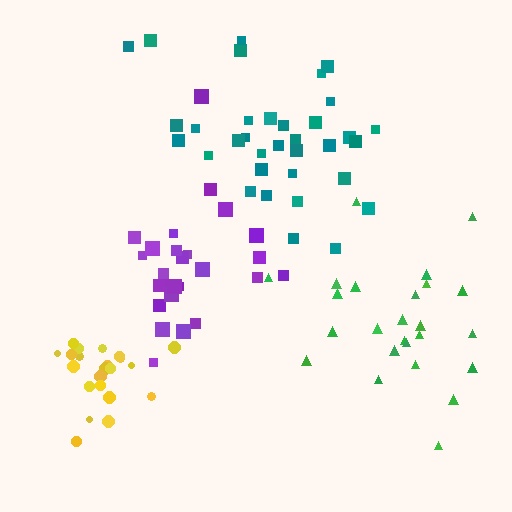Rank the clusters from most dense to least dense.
yellow, teal, purple, green.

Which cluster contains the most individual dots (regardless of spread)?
Teal (35).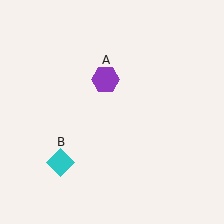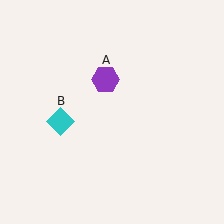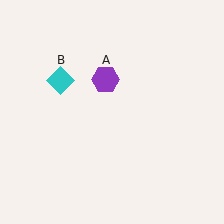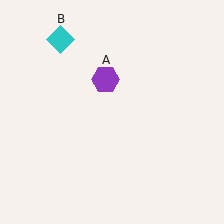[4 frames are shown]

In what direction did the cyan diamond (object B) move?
The cyan diamond (object B) moved up.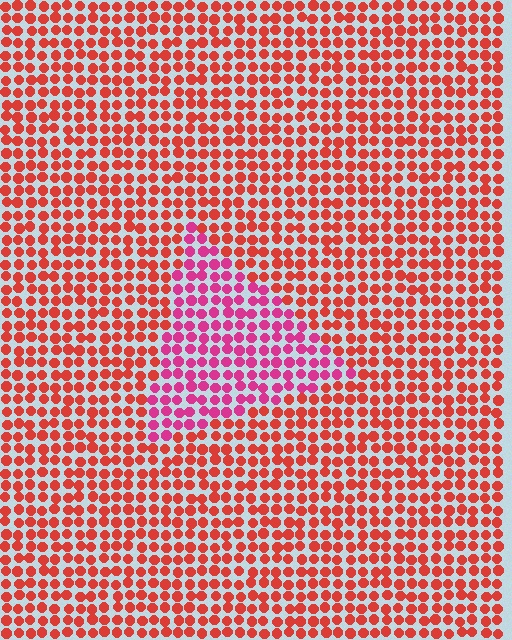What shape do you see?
I see a triangle.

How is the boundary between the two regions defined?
The boundary is defined purely by a slight shift in hue (about 37 degrees). Spacing, size, and orientation are identical on both sides.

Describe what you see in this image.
The image is filled with small red elements in a uniform arrangement. A triangle-shaped region is visible where the elements are tinted to a slightly different hue, forming a subtle color boundary.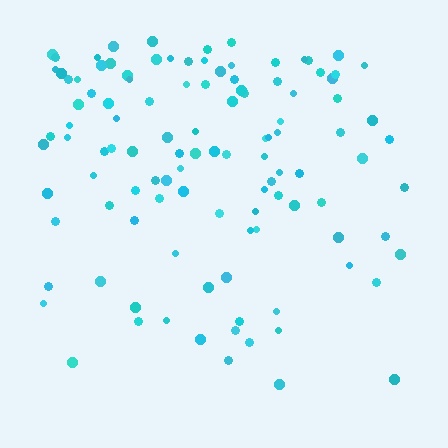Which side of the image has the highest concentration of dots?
The top.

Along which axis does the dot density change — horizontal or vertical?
Vertical.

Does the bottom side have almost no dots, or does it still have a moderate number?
Still a moderate number, just noticeably fewer than the top.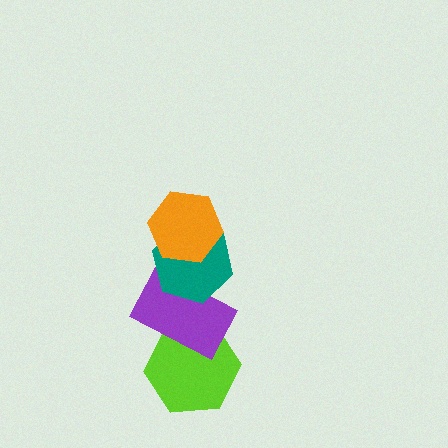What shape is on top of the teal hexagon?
The orange hexagon is on top of the teal hexagon.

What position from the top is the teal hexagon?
The teal hexagon is 2nd from the top.